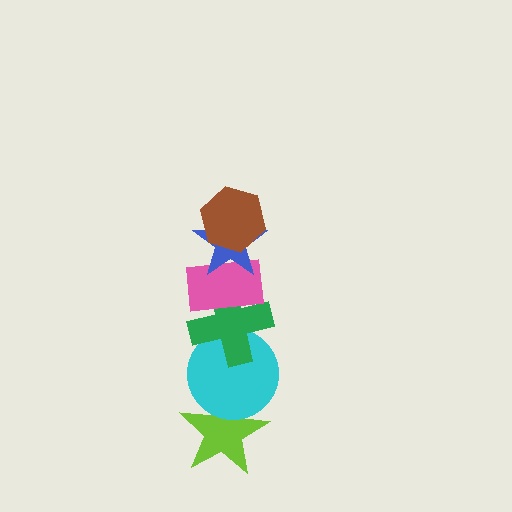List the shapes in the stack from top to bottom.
From top to bottom: the brown hexagon, the blue star, the pink rectangle, the green cross, the cyan circle, the lime star.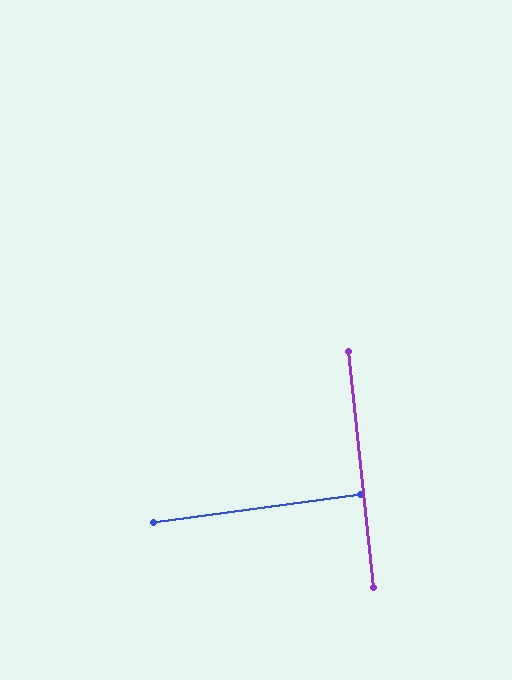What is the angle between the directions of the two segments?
Approximately 88 degrees.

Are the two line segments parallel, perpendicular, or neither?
Perpendicular — they meet at approximately 88°.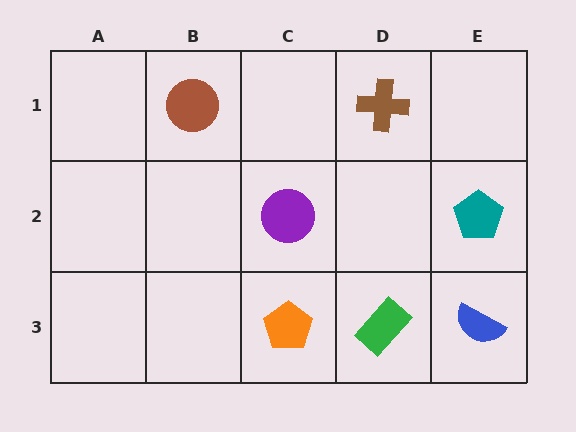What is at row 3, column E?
A blue semicircle.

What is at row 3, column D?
A green rectangle.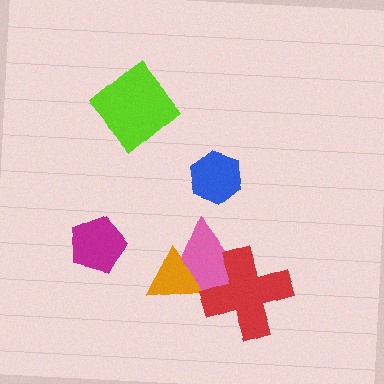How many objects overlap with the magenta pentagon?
0 objects overlap with the magenta pentagon.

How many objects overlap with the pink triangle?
2 objects overlap with the pink triangle.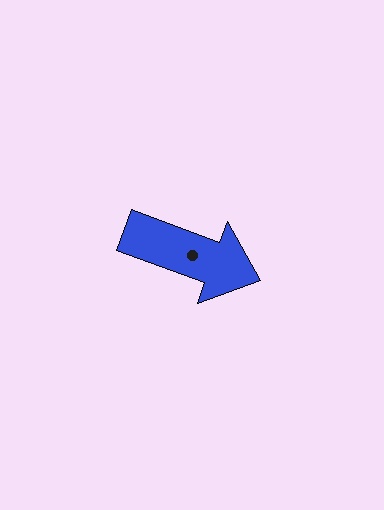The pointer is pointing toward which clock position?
Roughly 4 o'clock.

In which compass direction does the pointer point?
East.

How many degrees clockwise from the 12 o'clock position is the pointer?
Approximately 110 degrees.